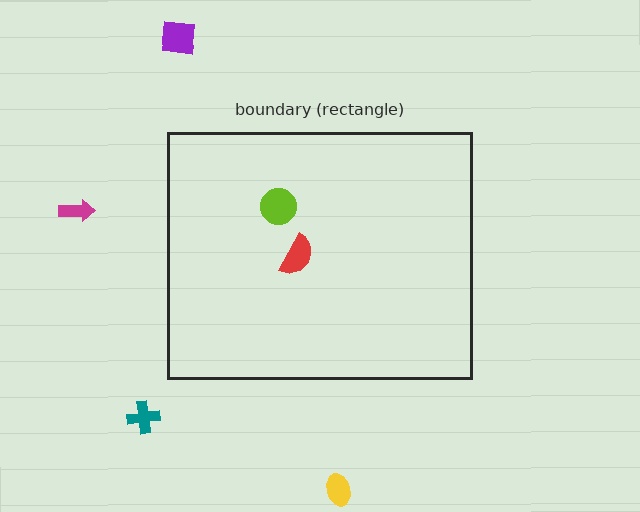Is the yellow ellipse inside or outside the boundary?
Outside.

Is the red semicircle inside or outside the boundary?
Inside.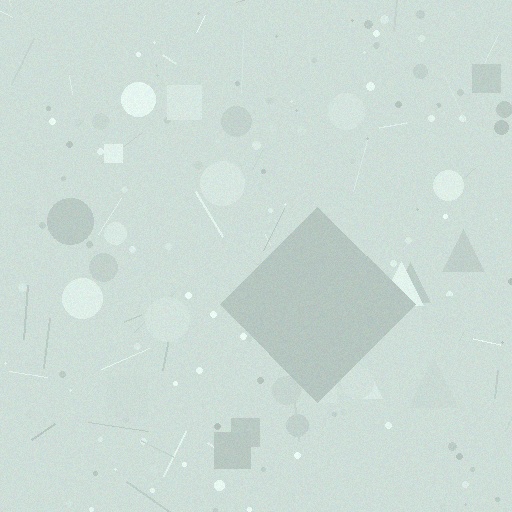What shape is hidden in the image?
A diamond is hidden in the image.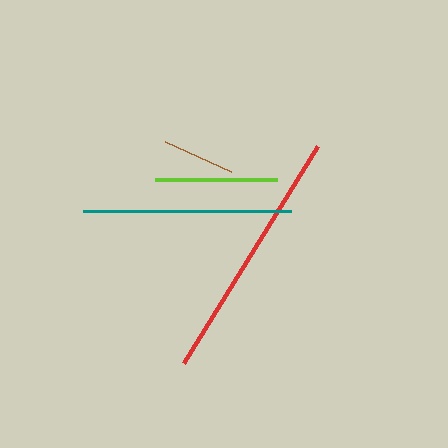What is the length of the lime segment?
The lime segment is approximately 122 pixels long.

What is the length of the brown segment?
The brown segment is approximately 73 pixels long.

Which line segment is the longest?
The red line is the longest at approximately 255 pixels.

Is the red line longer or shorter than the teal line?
The red line is longer than the teal line.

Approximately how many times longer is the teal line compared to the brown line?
The teal line is approximately 2.9 times the length of the brown line.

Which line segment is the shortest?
The brown line is the shortest at approximately 73 pixels.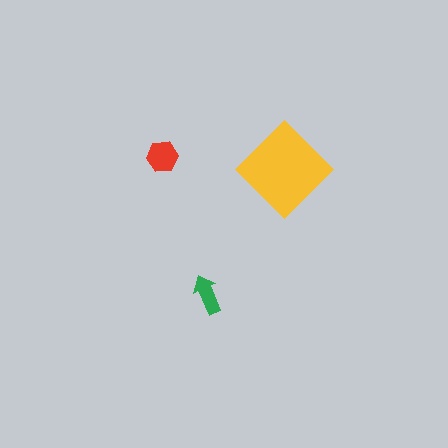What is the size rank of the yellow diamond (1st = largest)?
1st.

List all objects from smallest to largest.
The green arrow, the red hexagon, the yellow diamond.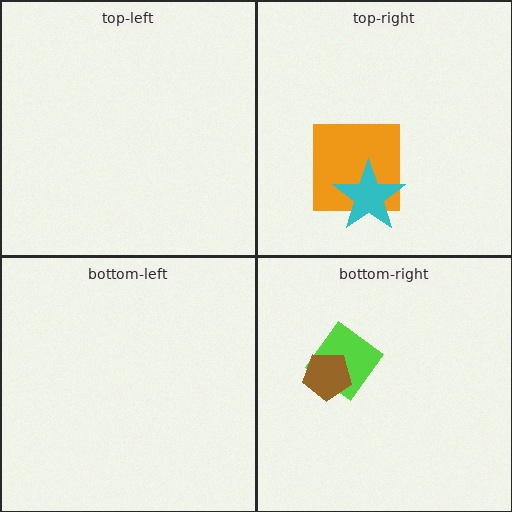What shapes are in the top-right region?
The orange square, the cyan star.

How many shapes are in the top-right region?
2.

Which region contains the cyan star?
The top-right region.